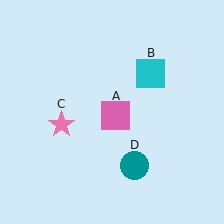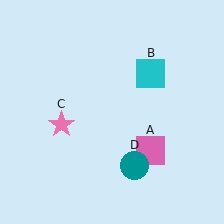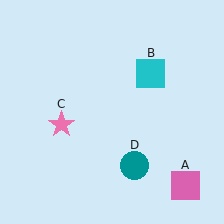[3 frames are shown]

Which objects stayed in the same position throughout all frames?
Cyan square (object B) and pink star (object C) and teal circle (object D) remained stationary.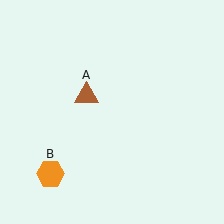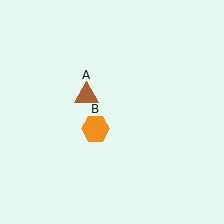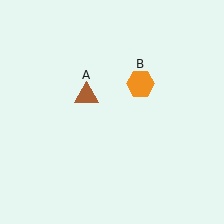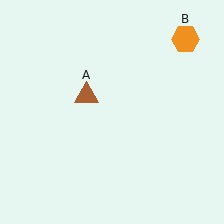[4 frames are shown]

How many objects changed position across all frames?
1 object changed position: orange hexagon (object B).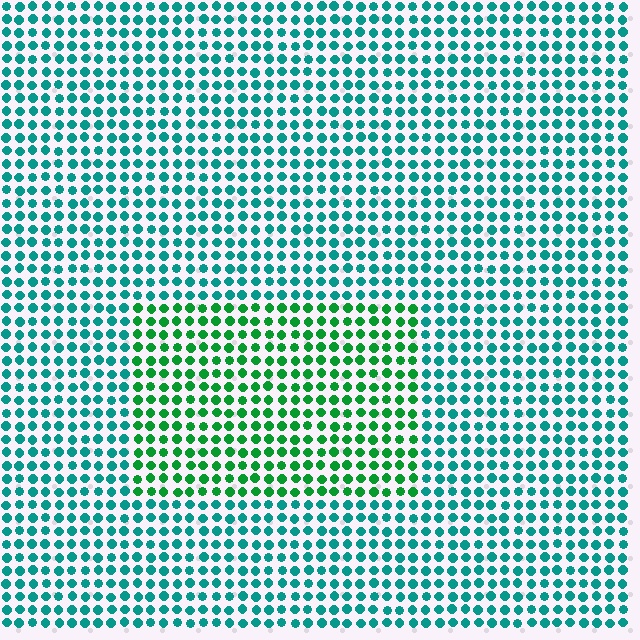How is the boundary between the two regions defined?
The boundary is defined purely by a slight shift in hue (about 39 degrees). Spacing, size, and orientation are identical on both sides.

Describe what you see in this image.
The image is filled with small teal elements in a uniform arrangement. A rectangle-shaped region is visible where the elements are tinted to a slightly different hue, forming a subtle color boundary.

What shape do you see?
I see a rectangle.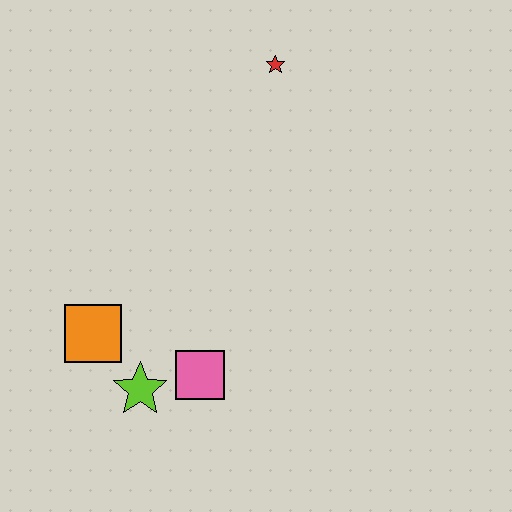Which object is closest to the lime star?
The pink square is closest to the lime star.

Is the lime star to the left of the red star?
Yes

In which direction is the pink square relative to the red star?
The pink square is below the red star.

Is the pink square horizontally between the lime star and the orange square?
No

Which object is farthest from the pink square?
The red star is farthest from the pink square.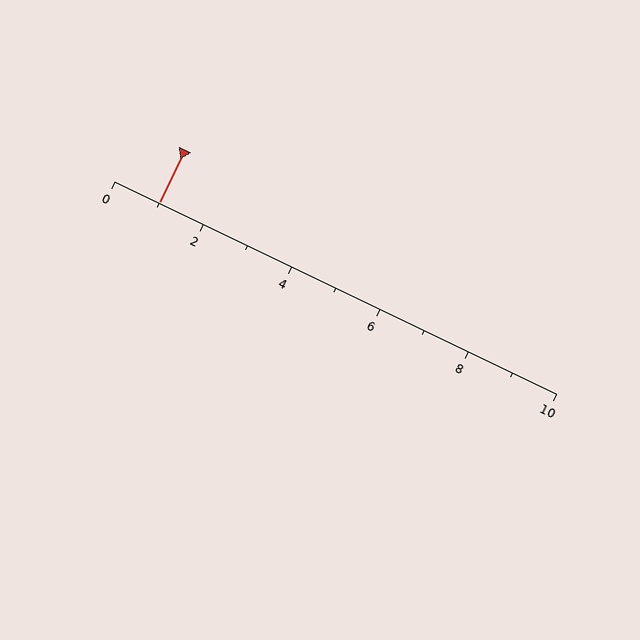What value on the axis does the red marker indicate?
The marker indicates approximately 1.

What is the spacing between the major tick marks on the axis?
The major ticks are spaced 2 apart.